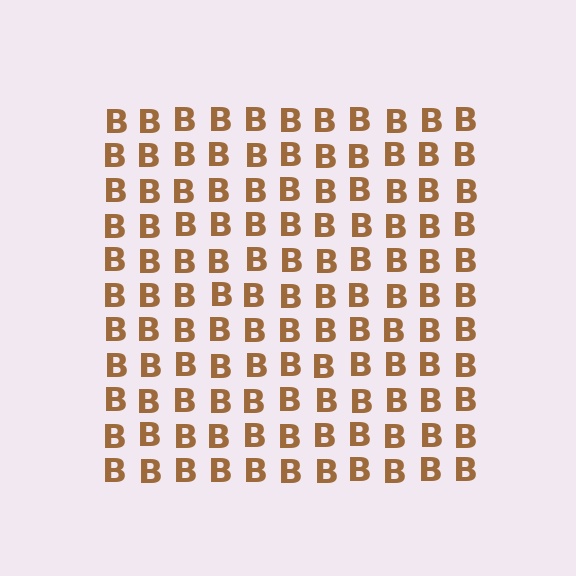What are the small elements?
The small elements are letter B's.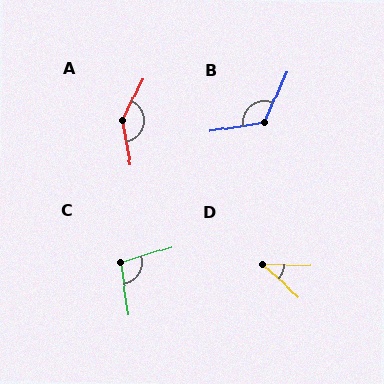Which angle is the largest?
A, at approximately 143 degrees.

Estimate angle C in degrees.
Approximately 98 degrees.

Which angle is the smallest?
D, at approximately 42 degrees.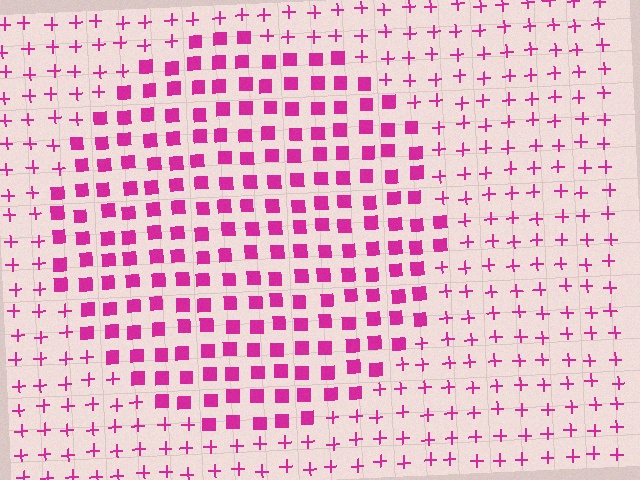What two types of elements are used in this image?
The image uses squares inside the circle region and plus signs outside it.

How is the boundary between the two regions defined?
The boundary is defined by a change in element shape: squares inside vs. plus signs outside. All elements share the same color and spacing.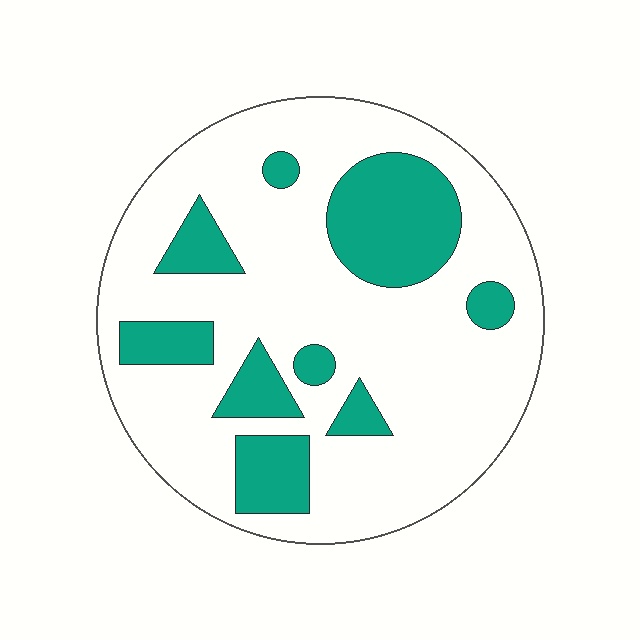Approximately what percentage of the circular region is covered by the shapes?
Approximately 25%.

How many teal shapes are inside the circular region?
9.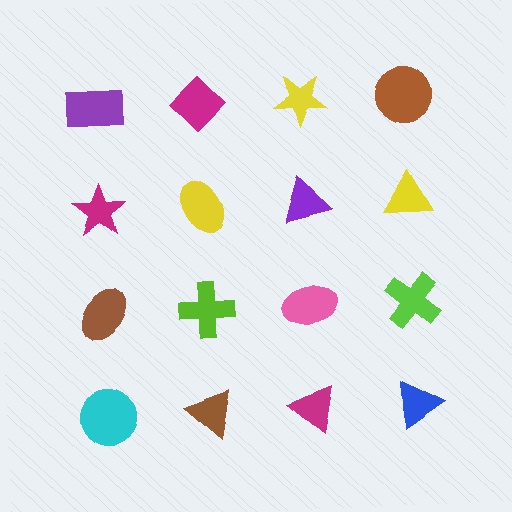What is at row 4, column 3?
A magenta triangle.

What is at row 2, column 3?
A purple triangle.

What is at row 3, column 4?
A lime cross.